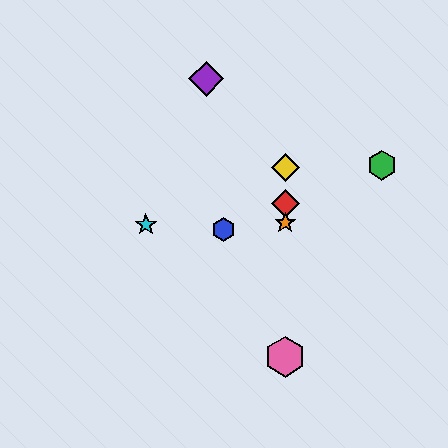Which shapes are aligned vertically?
The red diamond, the yellow diamond, the orange star, the pink hexagon are aligned vertically.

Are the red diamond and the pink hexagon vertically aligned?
Yes, both are at x≈285.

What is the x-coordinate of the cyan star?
The cyan star is at x≈146.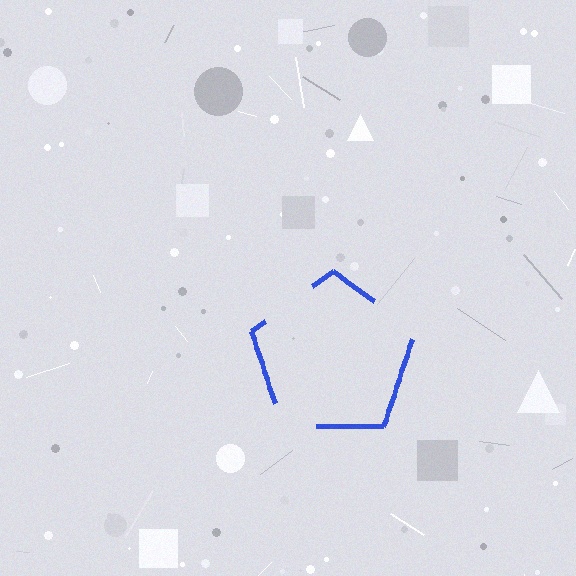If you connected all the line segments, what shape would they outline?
They would outline a pentagon.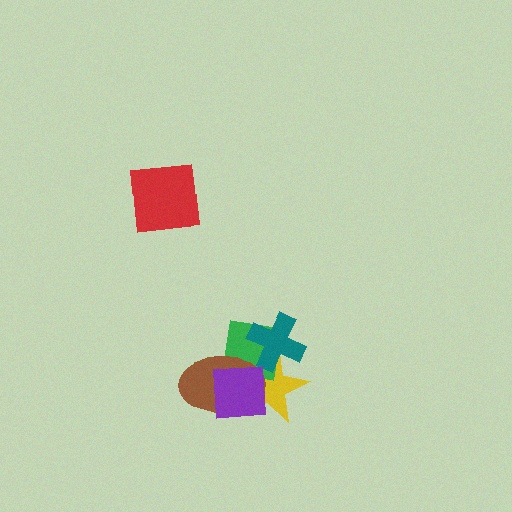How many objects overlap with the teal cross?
2 objects overlap with the teal cross.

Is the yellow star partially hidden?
Yes, it is partially covered by another shape.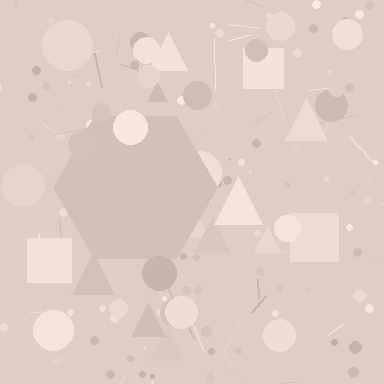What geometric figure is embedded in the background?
A hexagon is embedded in the background.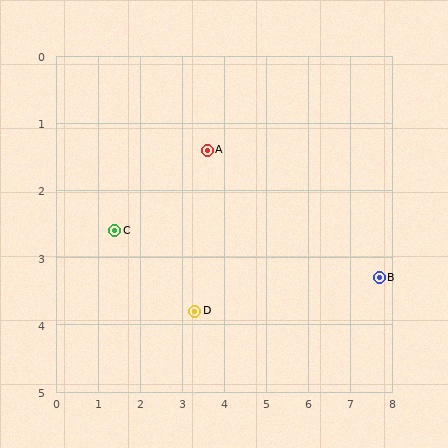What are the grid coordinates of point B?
Point B is at approximately (7.7, 3.3).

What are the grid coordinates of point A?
Point A is at approximately (3.6, 1.4).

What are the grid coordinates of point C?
Point C is at approximately (1.4, 2.6).